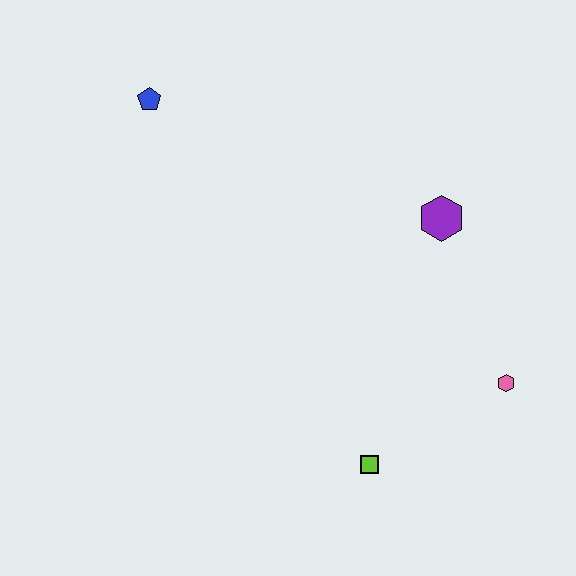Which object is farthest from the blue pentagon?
The pink hexagon is farthest from the blue pentagon.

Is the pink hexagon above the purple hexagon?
No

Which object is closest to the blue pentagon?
The purple hexagon is closest to the blue pentagon.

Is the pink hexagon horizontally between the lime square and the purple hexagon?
No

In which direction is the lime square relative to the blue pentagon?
The lime square is below the blue pentagon.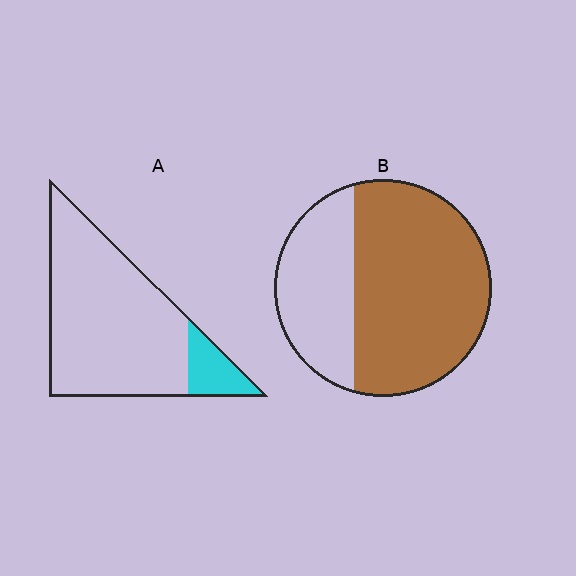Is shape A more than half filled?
No.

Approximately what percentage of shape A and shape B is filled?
A is approximately 15% and B is approximately 65%.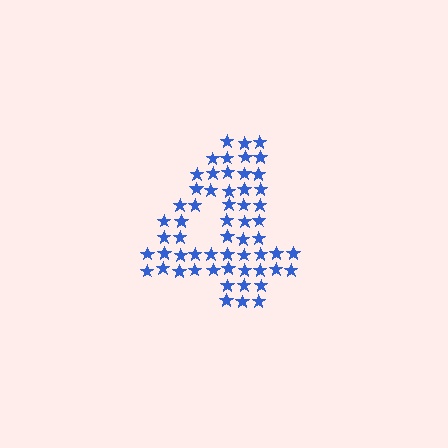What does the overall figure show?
The overall figure shows the digit 4.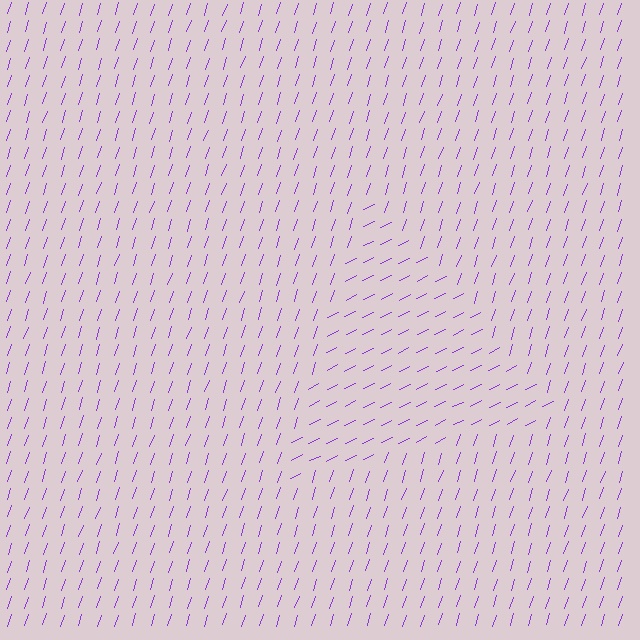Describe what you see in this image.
The image is filled with small purple line segments. A triangle region in the image has lines oriented differently from the surrounding lines, creating a visible texture boundary.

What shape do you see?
I see a triangle.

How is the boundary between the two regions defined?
The boundary is defined purely by a change in line orientation (approximately 45 degrees difference). All lines are the same color and thickness.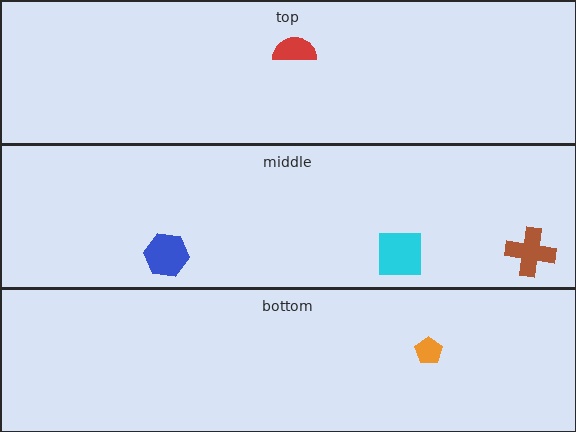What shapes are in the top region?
The red semicircle.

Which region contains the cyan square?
The middle region.